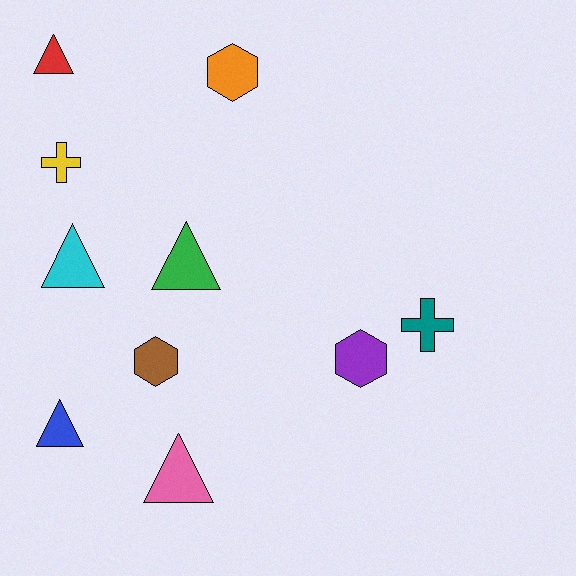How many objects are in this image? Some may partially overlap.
There are 10 objects.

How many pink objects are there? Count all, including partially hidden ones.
There is 1 pink object.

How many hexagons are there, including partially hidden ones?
There are 3 hexagons.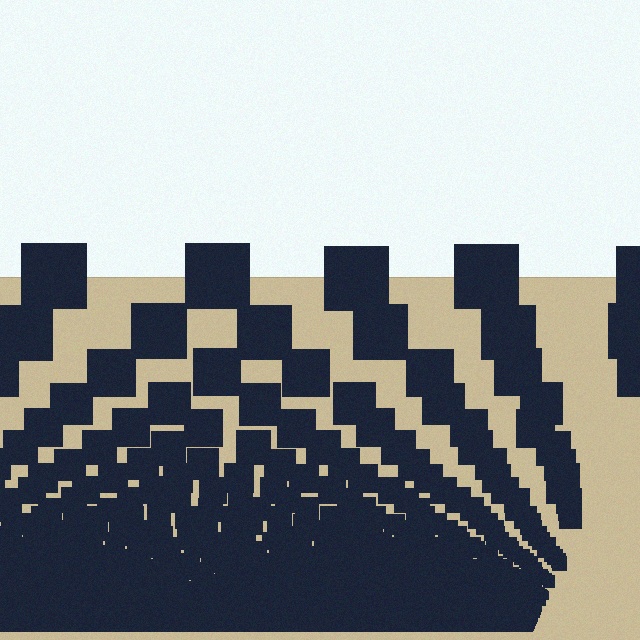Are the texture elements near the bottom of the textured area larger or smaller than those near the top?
Smaller. The gradient is inverted — elements near the bottom are smaller and denser.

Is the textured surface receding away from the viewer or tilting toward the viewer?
The surface appears to tilt toward the viewer. Texture elements get larger and sparser toward the top.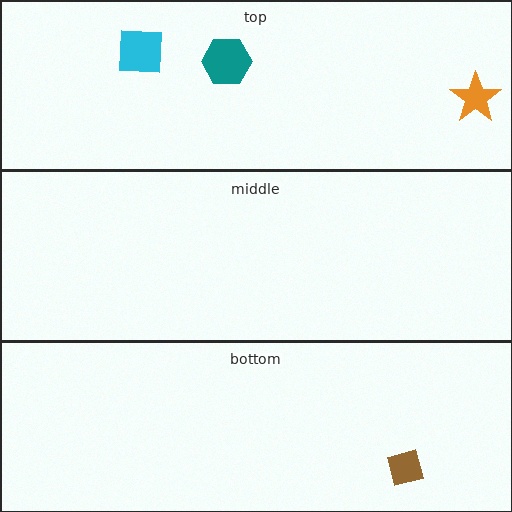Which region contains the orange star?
The top region.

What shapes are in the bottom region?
The brown square.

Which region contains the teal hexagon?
The top region.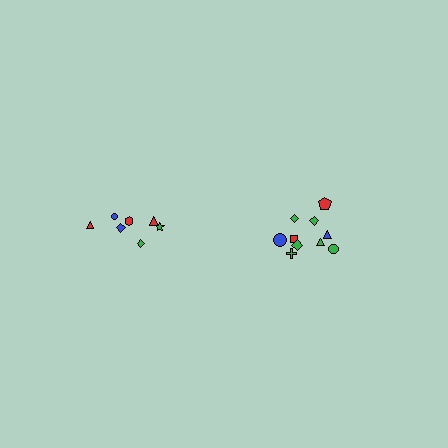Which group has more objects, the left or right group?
The right group.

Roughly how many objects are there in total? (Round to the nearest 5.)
Roughly 15 objects in total.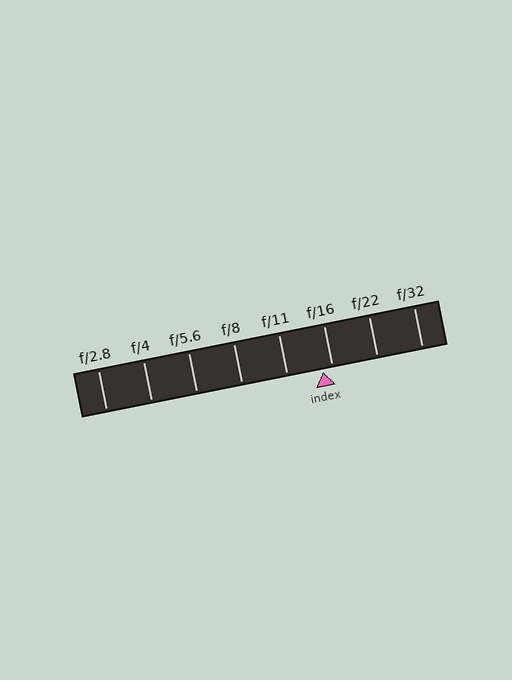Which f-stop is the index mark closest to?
The index mark is closest to f/16.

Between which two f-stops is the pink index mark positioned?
The index mark is between f/11 and f/16.